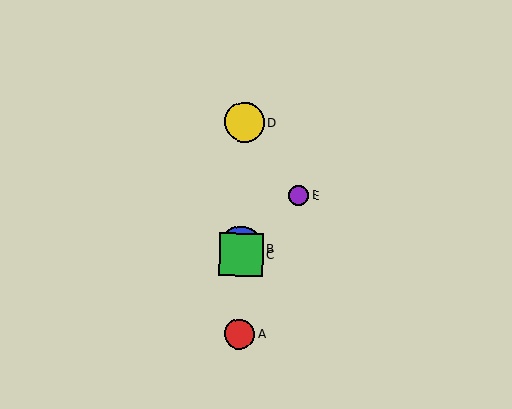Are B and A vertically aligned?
Yes, both are at x≈241.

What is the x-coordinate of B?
Object B is at x≈241.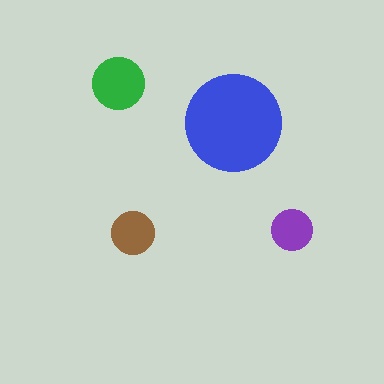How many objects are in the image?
There are 4 objects in the image.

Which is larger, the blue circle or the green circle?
The blue one.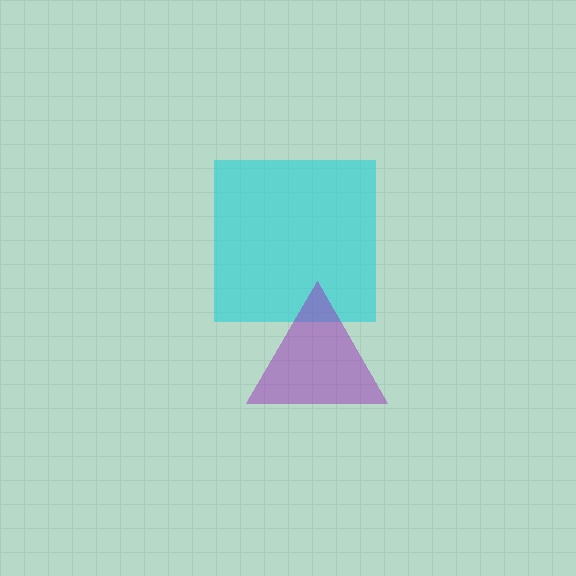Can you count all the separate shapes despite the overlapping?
Yes, there are 2 separate shapes.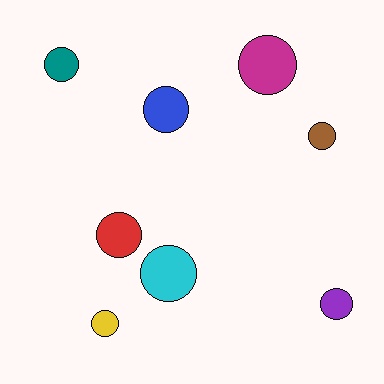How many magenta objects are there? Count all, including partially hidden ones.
There is 1 magenta object.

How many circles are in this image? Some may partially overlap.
There are 8 circles.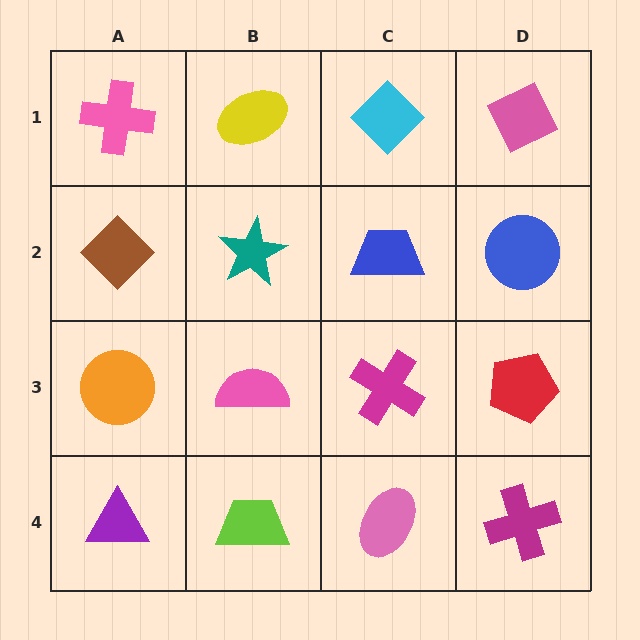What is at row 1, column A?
A pink cross.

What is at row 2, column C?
A blue trapezoid.